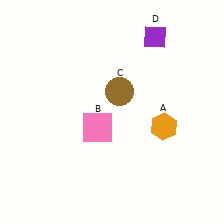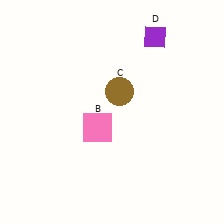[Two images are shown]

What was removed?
The orange hexagon (A) was removed in Image 2.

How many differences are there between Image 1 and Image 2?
There is 1 difference between the two images.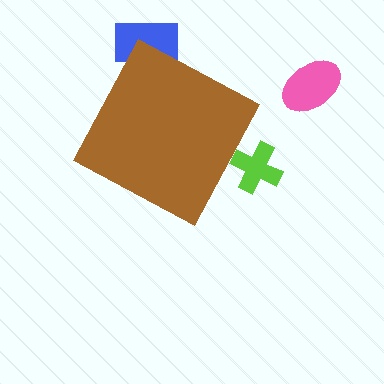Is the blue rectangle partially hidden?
Yes, the blue rectangle is partially hidden behind the brown diamond.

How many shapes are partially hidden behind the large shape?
2 shapes are partially hidden.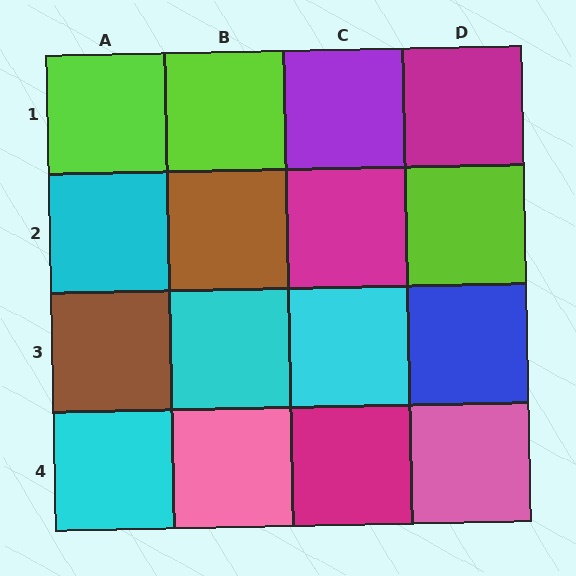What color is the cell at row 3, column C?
Cyan.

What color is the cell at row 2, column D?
Lime.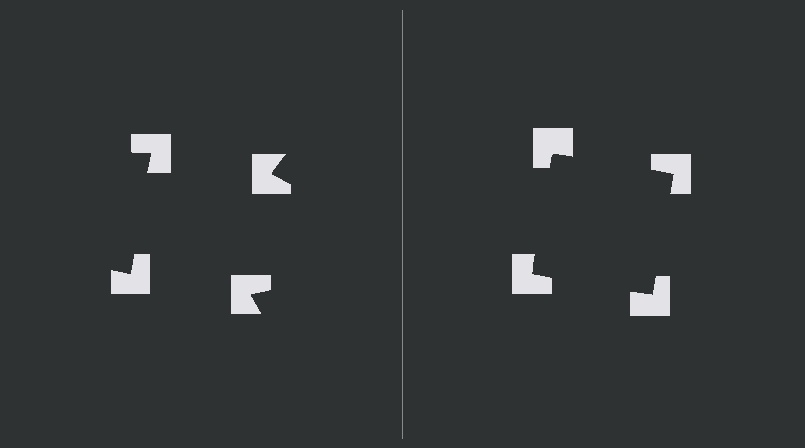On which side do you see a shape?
An illusory square appears on the right side. On the left side the wedge cuts are rotated, so no coherent shape forms.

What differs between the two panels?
The notched squares are positioned identically on both sides; only the wedge orientations differ. On the right they align to a square; on the left they are misaligned.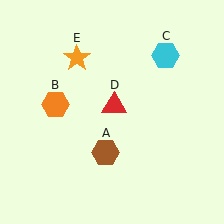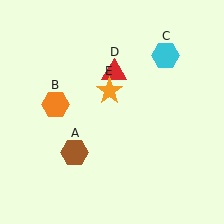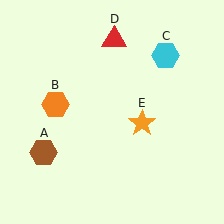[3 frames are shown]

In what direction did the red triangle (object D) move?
The red triangle (object D) moved up.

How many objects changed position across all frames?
3 objects changed position: brown hexagon (object A), red triangle (object D), orange star (object E).